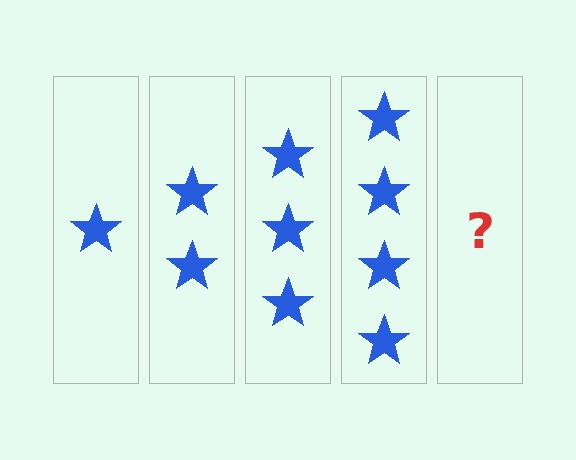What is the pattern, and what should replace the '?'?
The pattern is that each step adds one more star. The '?' should be 5 stars.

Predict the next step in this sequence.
The next step is 5 stars.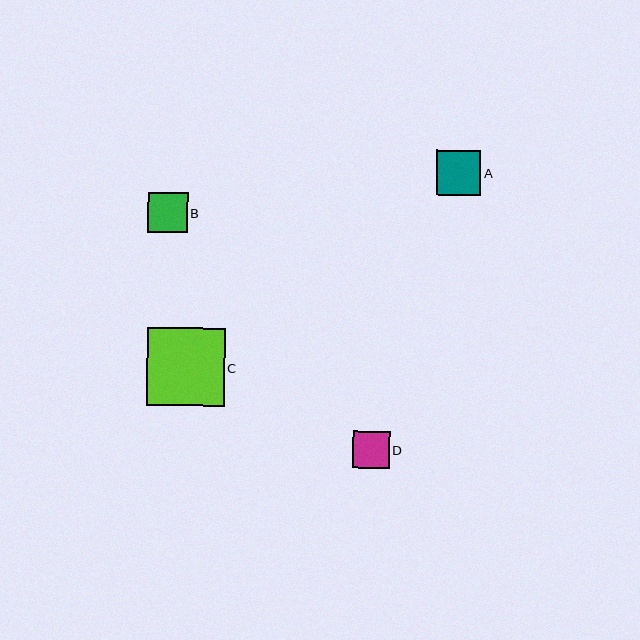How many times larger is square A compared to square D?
Square A is approximately 1.2 times the size of square D.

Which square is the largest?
Square C is the largest with a size of approximately 78 pixels.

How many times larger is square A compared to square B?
Square A is approximately 1.1 times the size of square B.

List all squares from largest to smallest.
From largest to smallest: C, A, B, D.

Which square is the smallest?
Square D is the smallest with a size of approximately 37 pixels.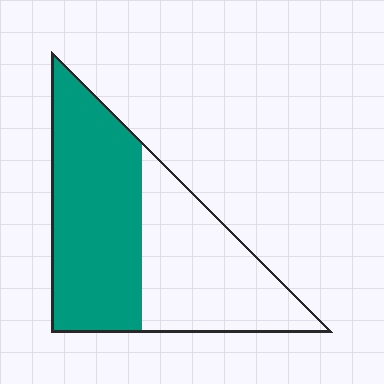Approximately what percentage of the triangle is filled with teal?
Approximately 55%.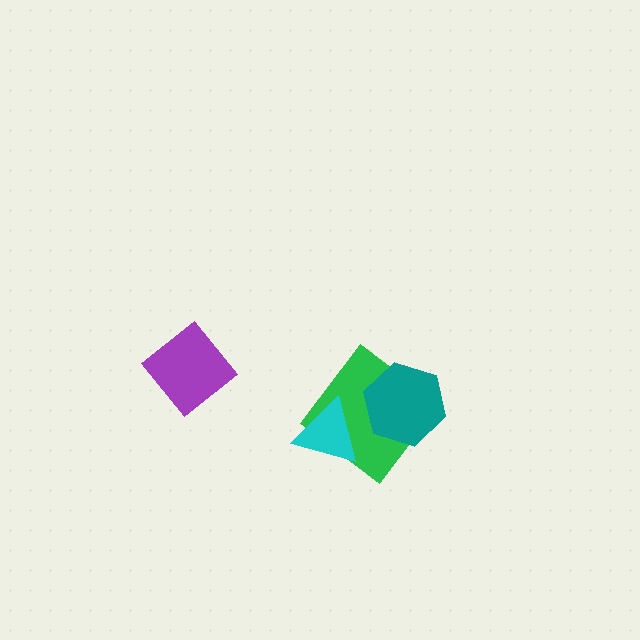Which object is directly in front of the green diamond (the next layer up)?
The cyan triangle is directly in front of the green diamond.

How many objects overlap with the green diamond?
2 objects overlap with the green diamond.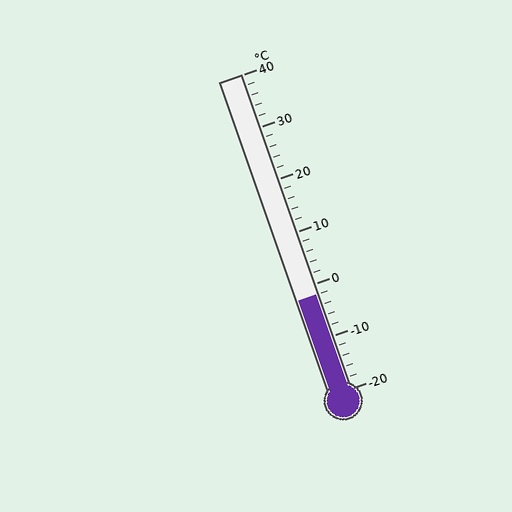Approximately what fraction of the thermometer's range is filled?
The thermometer is filled to approximately 30% of its range.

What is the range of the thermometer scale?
The thermometer scale ranges from -20°C to 40°C.